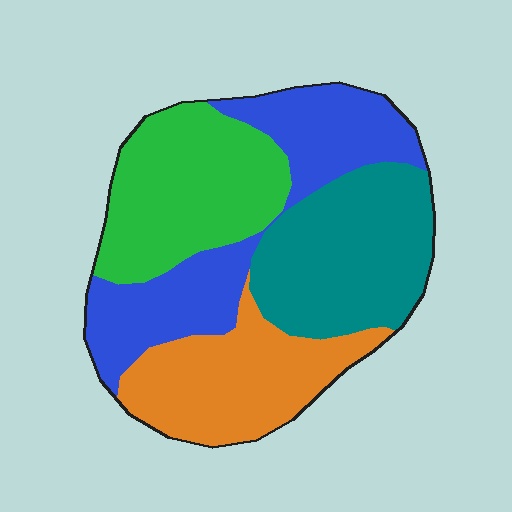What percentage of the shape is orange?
Orange covers 22% of the shape.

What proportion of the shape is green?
Green covers 25% of the shape.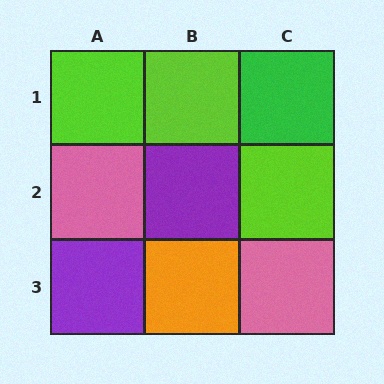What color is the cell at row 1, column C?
Green.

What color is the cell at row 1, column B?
Lime.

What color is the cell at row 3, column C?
Pink.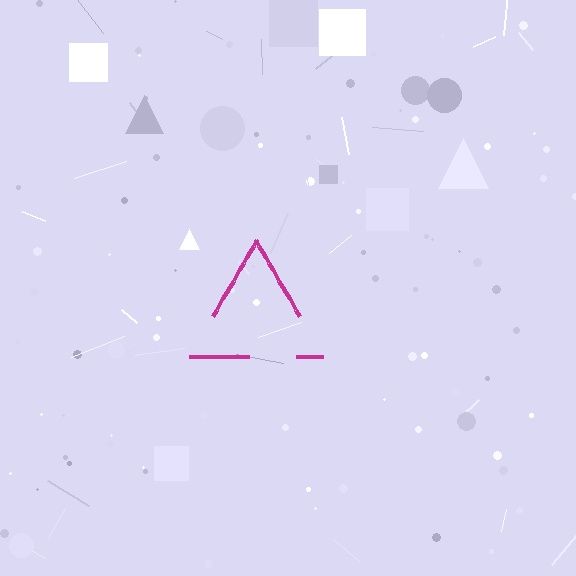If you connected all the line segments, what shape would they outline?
They would outline a triangle.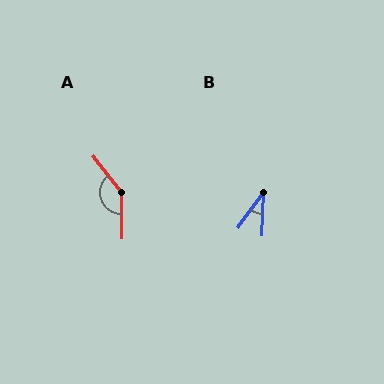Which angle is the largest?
A, at approximately 142 degrees.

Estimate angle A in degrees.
Approximately 142 degrees.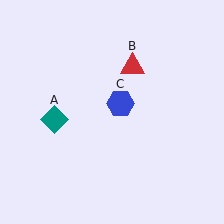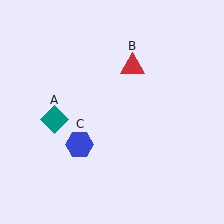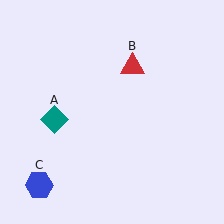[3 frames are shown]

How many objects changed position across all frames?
1 object changed position: blue hexagon (object C).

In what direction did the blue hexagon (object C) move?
The blue hexagon (object C) moved down and to the left.